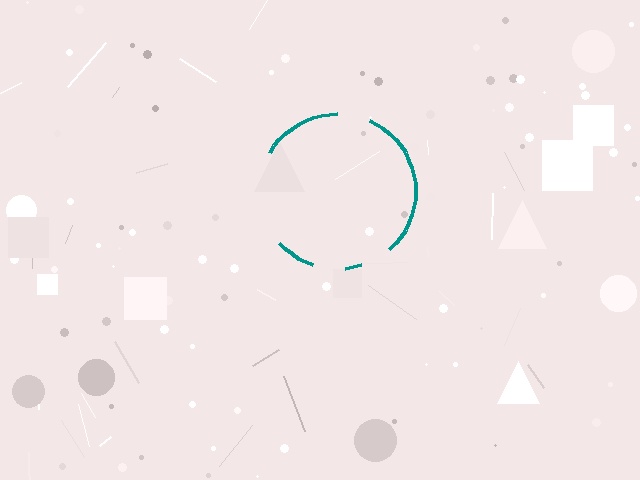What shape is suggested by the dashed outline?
The dashed outline suggests a circle.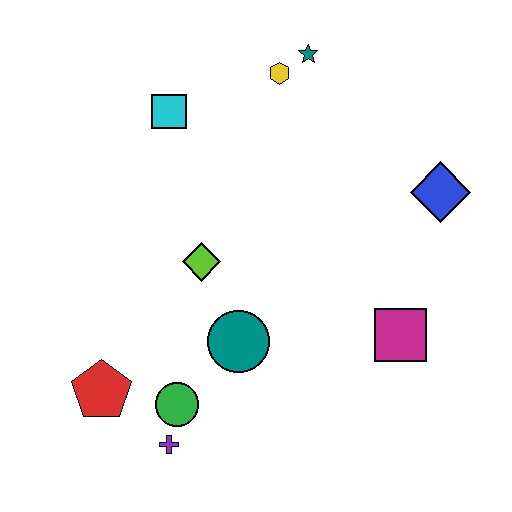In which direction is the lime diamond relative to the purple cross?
The lime diamond is above the purple cross.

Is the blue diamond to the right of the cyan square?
Yes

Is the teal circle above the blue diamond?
No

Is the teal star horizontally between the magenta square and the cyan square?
Yes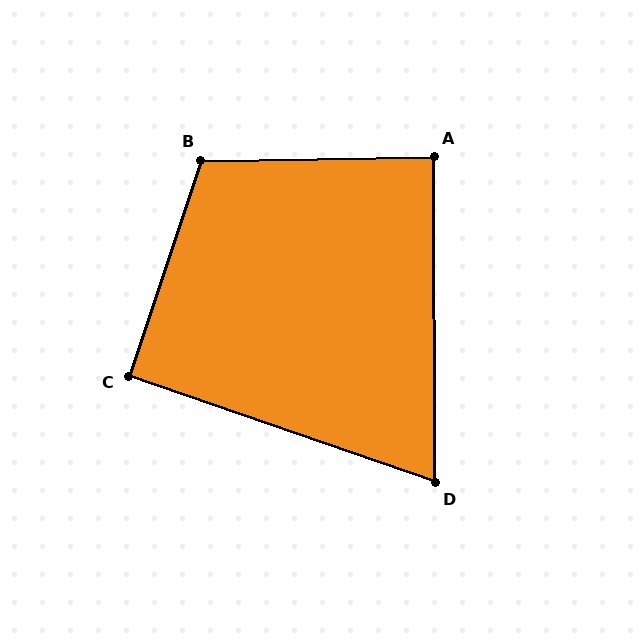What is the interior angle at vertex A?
Approximately 89 degrees (approximately right).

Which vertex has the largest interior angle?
B, at approximately 109 degrees.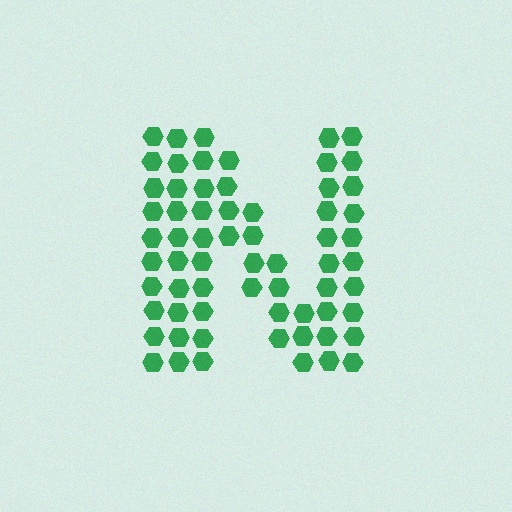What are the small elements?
The small elements are hexagons.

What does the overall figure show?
The overall figure shows the letter N.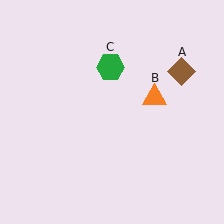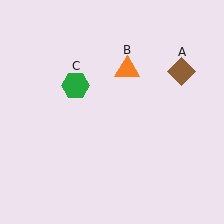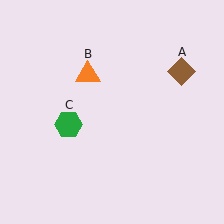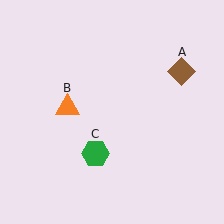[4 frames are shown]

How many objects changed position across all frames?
2 objects changed position: orange triangle (object B), green hexagon (object C).